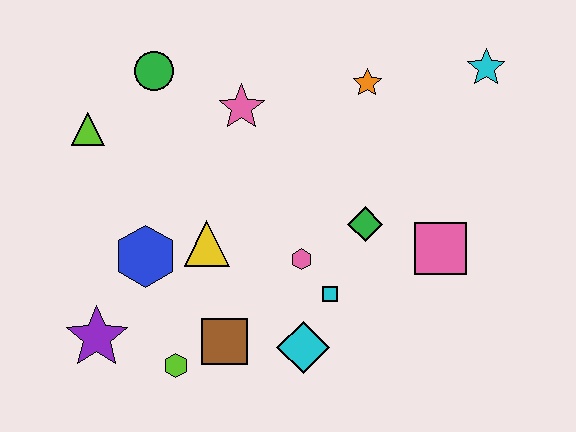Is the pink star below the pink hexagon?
No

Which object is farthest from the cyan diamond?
The cyan star is farthest from the cyan diamond.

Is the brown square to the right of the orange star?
No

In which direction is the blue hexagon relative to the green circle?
The blue hexagon is below the green circle.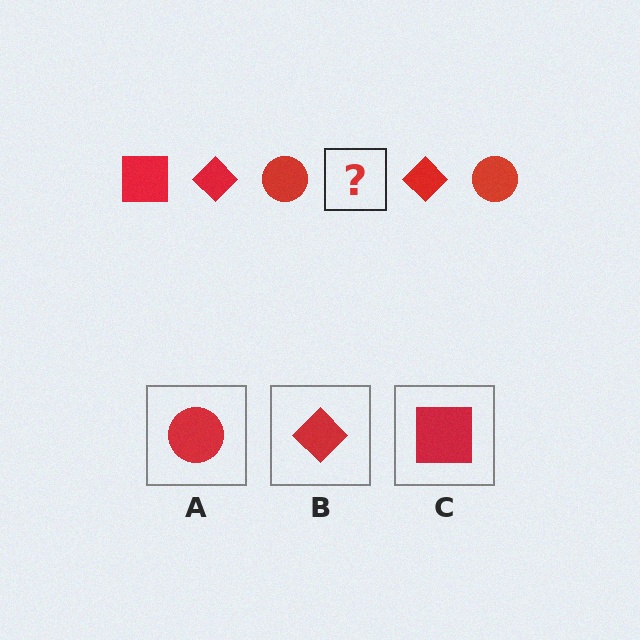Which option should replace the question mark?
Option C.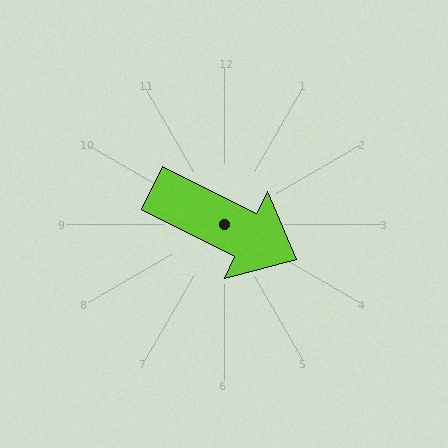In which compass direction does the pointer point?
Southeast.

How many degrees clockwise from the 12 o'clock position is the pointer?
Approximately 116 degrees.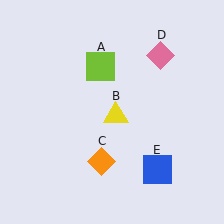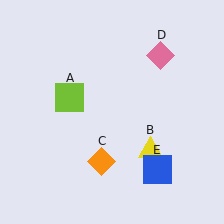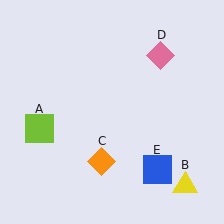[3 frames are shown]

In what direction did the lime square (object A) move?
The lime square (object A) moved down and to the left.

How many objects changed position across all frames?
2 objects changed position: lime square (object A), yellow triangle (object B).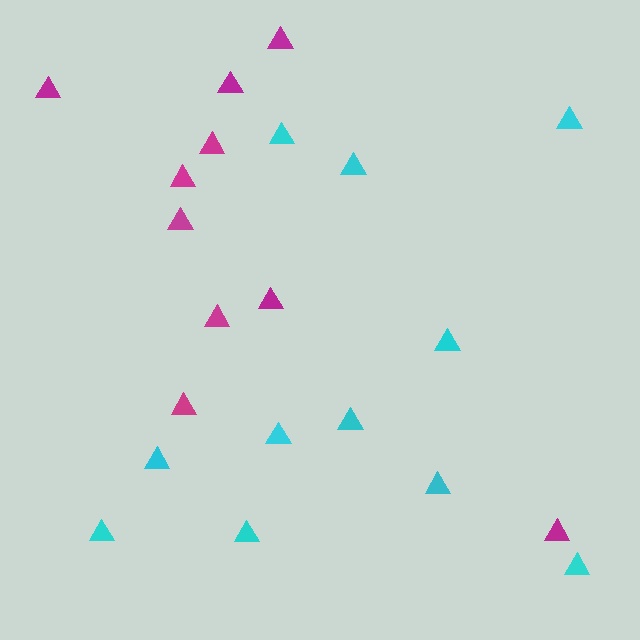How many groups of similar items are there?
There are 2 groups: one group of cyan triangles (11) and one group of magenta triangles (10).